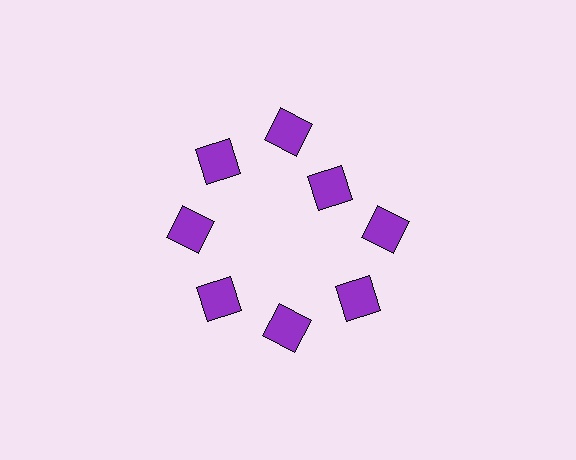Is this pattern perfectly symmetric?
No. The 8 purple squares are arranged in a ring, but one element near the 2 o'clock position is pulled inward toward the center, breaking the 8-fold rotational symmetry.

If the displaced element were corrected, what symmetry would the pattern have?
It would have 8-fold rotational symmetry — the pattern would map onto itself every 45 degrees.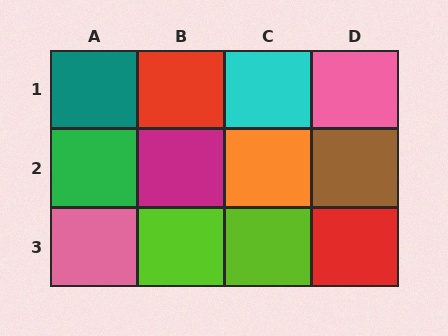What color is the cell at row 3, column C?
Lime.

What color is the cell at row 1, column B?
Red.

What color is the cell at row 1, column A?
Teal.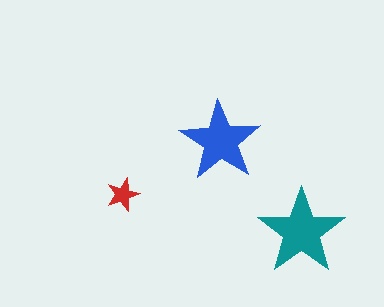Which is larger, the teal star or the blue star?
The teal one.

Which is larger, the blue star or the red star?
The blue one.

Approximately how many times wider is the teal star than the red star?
About 2.5 times wider.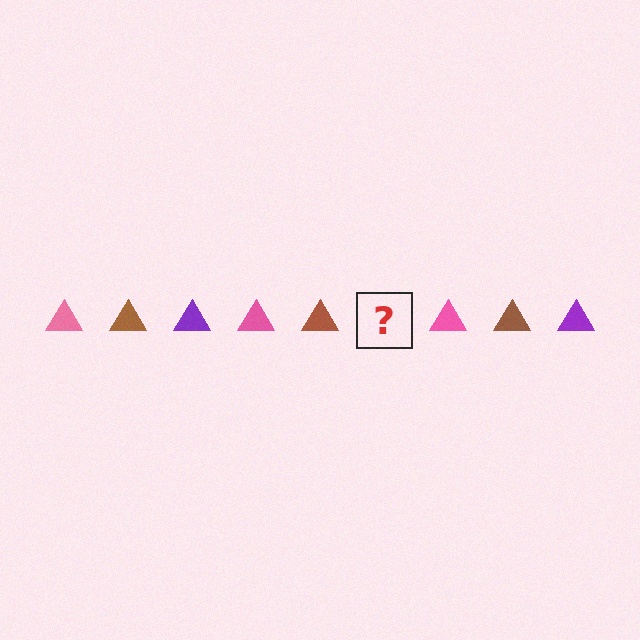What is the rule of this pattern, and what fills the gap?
The rule is that the pattern cycles through pink, brown, purple triangles. The gap should be filled with a purple triangle.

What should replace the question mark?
The question mark should be replaced with a purple triangle.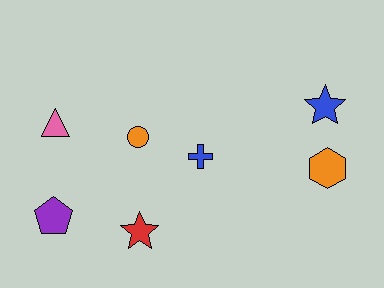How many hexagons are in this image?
There is 1 hexagon.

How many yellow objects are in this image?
There are no yellow objects.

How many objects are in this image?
There are 7 objects.